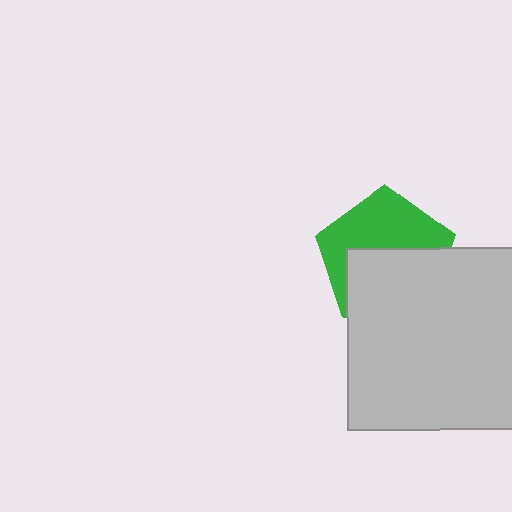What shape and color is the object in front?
The object in front is a light gray square.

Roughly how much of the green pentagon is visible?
About half of it is visible (roughly 49%).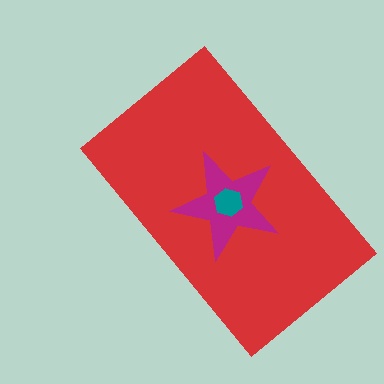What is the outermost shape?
The red rectangle.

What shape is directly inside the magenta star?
The teal hexagon.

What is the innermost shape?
The teal hexagon.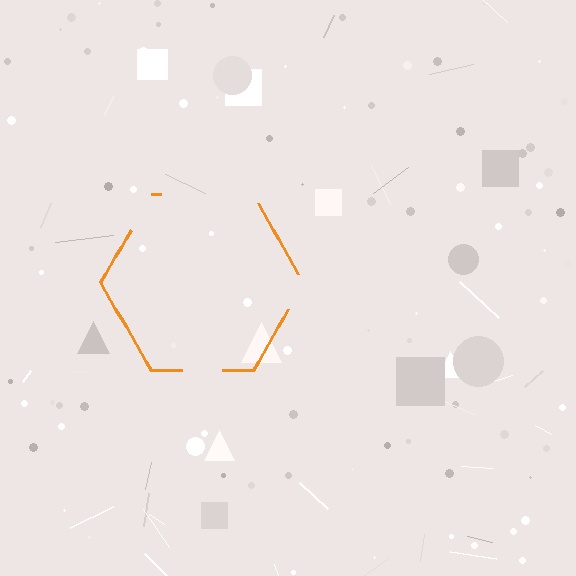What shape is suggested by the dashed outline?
The dashed outline suggests a hexagon.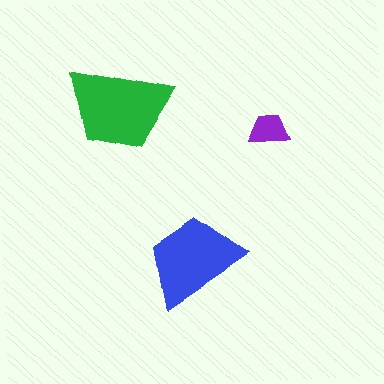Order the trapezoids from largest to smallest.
the green one, the blue one, the purple one.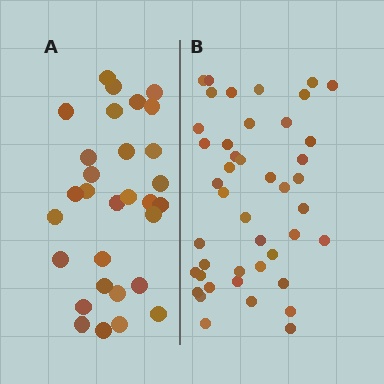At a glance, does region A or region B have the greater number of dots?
Region B (the right region) has more dots.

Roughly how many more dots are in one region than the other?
Region B has approximately 15 more dots than region A.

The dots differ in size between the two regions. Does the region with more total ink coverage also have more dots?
No. Region A has more total ink coverage because its dots are larger, but region B actually contains more individual dots. Total area can be misleading — the number of items is what matters here.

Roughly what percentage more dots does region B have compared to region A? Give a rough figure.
About 45% more.